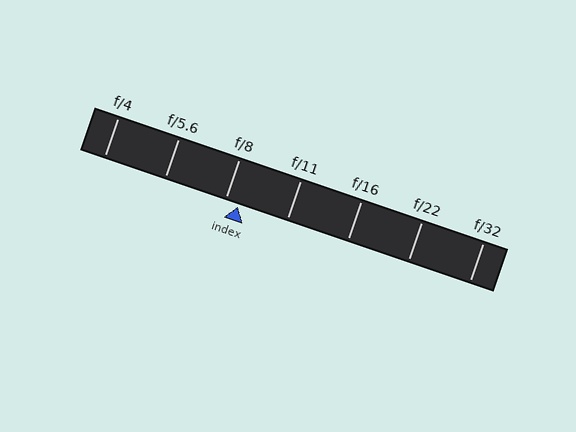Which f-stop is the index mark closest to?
The index mark is closest to f/8.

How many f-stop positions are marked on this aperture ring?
There are 7 f-stop positions marked.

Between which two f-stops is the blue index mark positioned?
The index mark is between f/8 and f/11.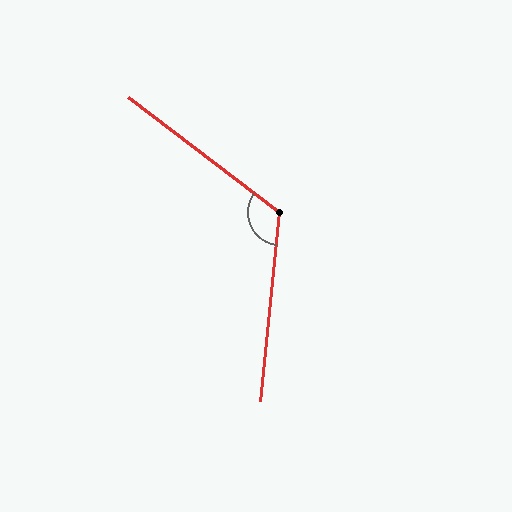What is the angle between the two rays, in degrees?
Approximately 121 degrees.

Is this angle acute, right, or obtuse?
It is obtuse.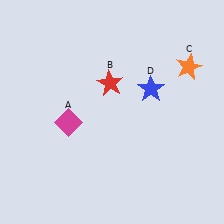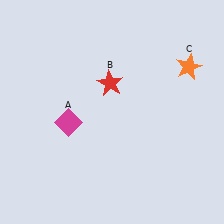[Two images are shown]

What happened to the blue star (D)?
The blue star (D) was removed in Image 2. It was in the top-right area of Image 1.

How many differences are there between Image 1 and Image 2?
There is 1 difference between the two images.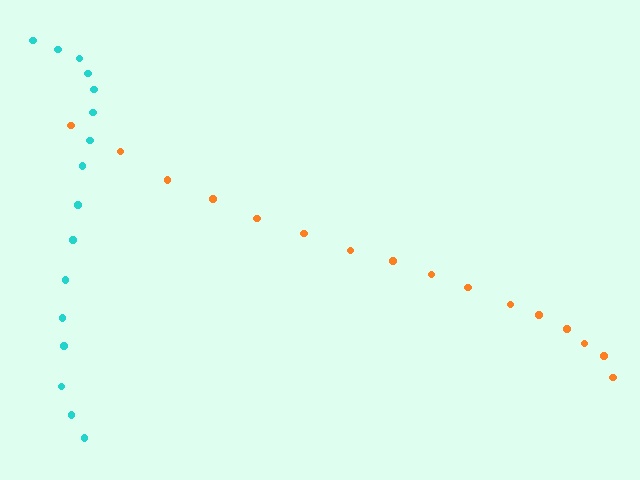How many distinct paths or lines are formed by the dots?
There are 2 distinct paths.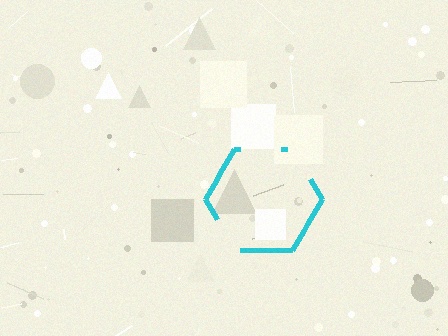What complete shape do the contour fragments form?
The contour fragments form a hexagon.